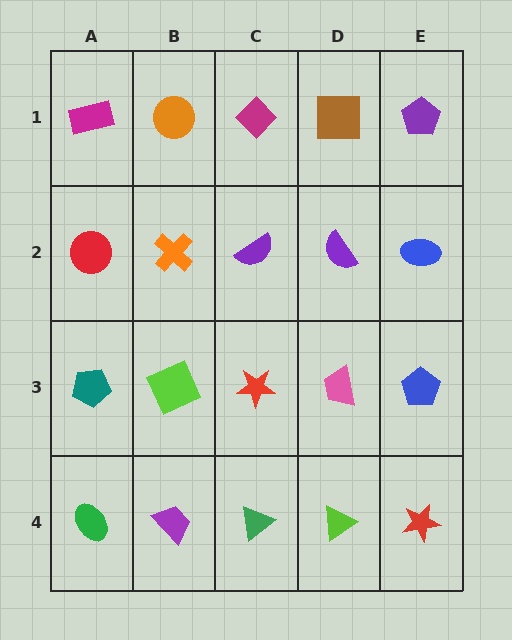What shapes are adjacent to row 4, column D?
A pink trapezoid (row 3, column D), a green triangle (row 4, column C), a red star (row 4, column E).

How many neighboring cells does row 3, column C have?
4.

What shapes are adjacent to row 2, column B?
An orange circle (row 1, column B), a lime square (row 3, column B), a red circle (row 2, column A), a purple semicircle (row 2, column C).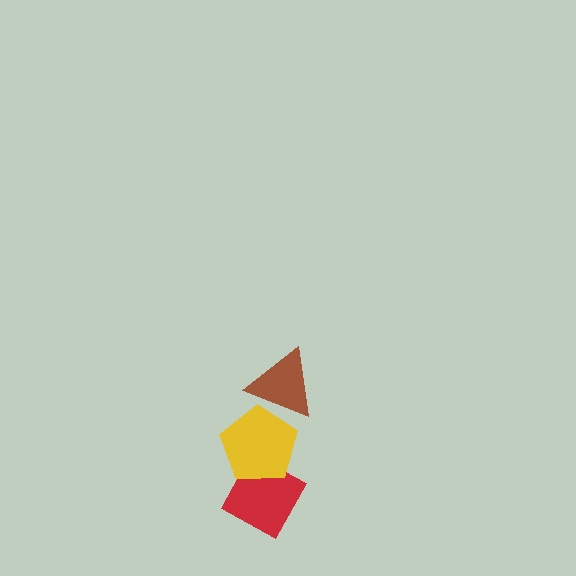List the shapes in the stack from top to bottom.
From top to bottom: the brown triangle, the yellow pentagon, the red diamond.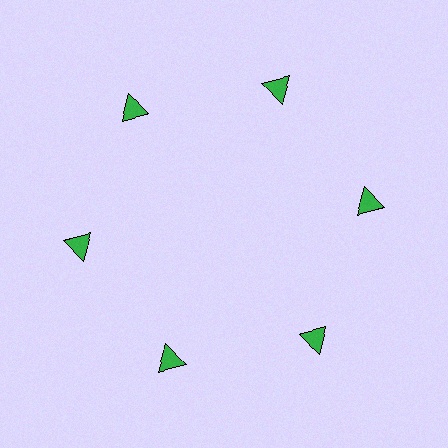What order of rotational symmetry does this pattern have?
This pattern has 6-fold rotational symmetry.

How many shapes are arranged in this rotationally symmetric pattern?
There are 6 shapes, arranged in 6 groups of 1.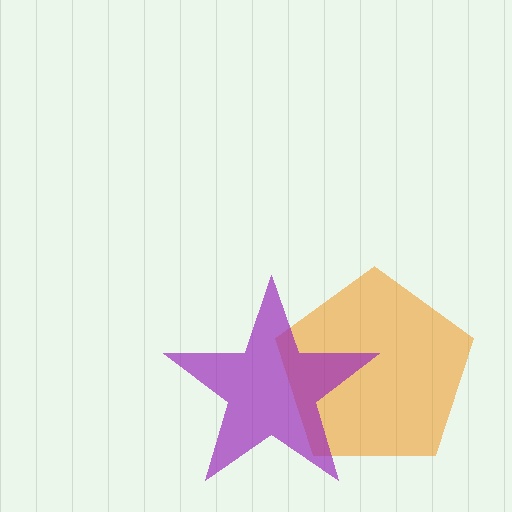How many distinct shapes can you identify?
There are 2 distinct shapes: an orange pentagon, a purple star.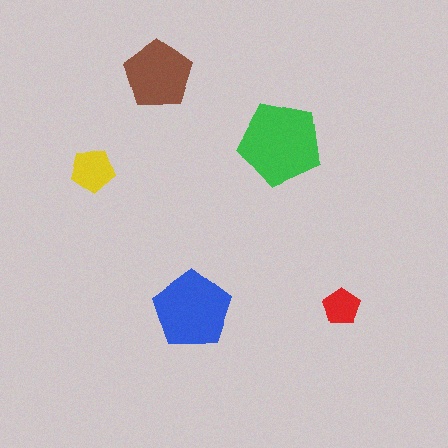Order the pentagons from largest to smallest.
the green one, the blue one, the brown one, the yellow one, the red one.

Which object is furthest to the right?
The red pentagon is rightmost.